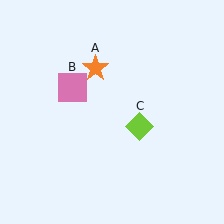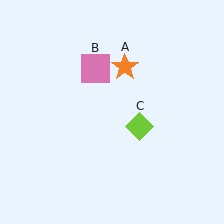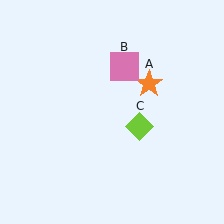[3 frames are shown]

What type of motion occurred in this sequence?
The orange star (object A), pink square (object B) rotated clockwise around the center of the scene.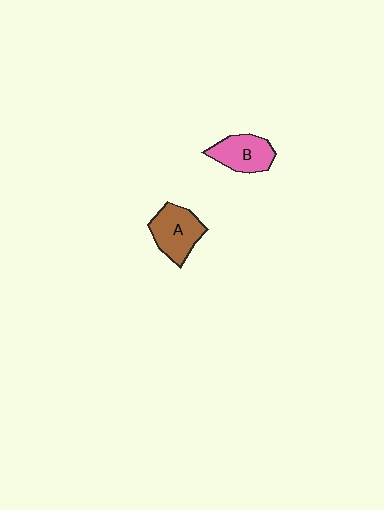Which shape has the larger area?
Shape A (brown).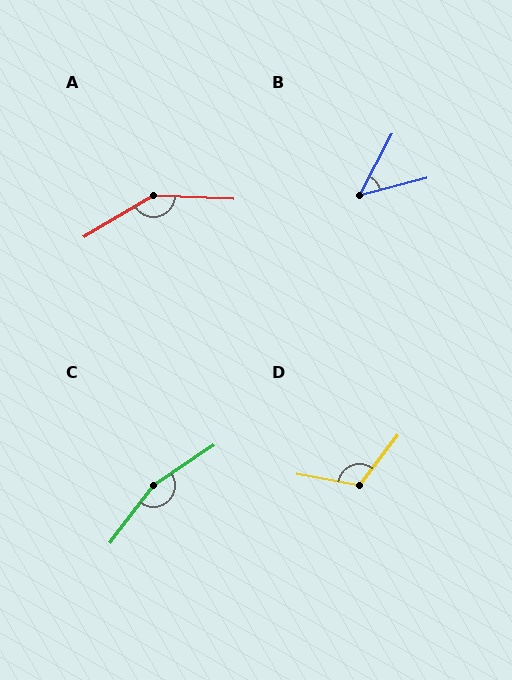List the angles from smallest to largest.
B (48°), D (117°), A (147°), C (161°).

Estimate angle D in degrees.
Approximately 117 degrees.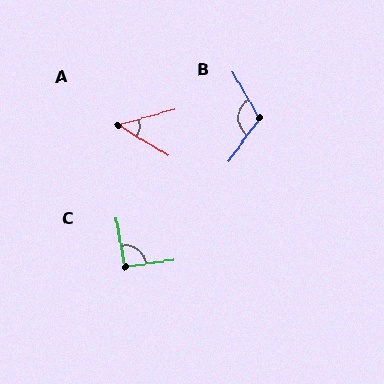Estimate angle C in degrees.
Approximately 92 degrees.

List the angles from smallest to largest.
A (47°), C (92°), B (114°).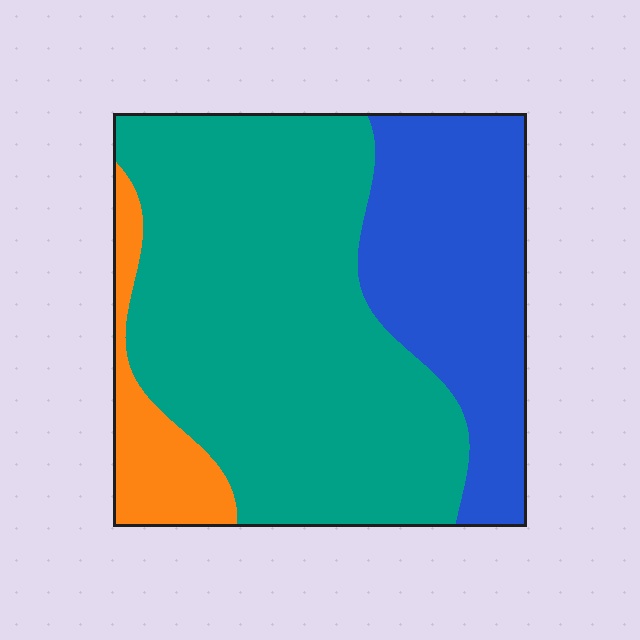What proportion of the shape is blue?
Blue covers 29% of the shape.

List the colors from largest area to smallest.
From largest to smallest: teal, blue, orange.